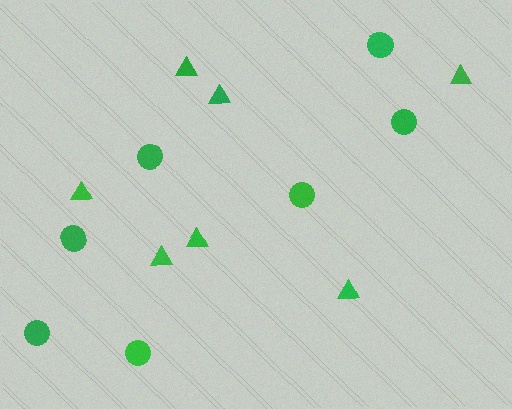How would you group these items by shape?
There are 2 groups: one group of circles (7) and one group of triangles (7).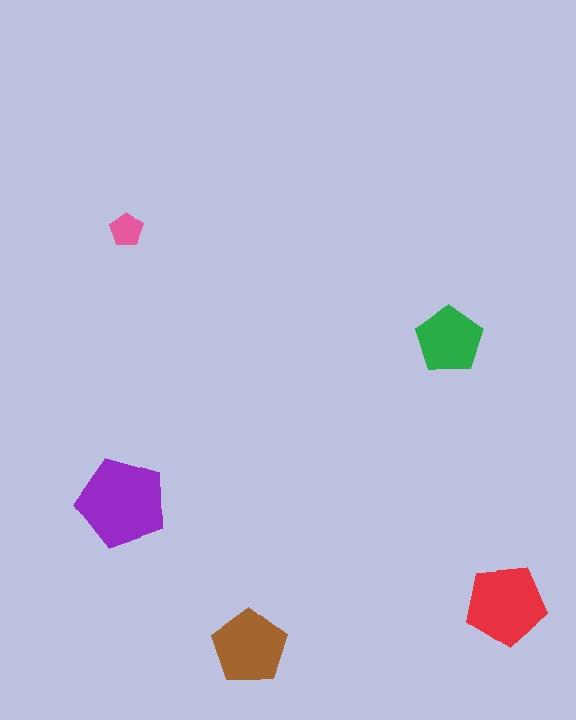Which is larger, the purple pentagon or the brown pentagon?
The purple one.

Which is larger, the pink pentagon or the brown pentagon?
The brown one.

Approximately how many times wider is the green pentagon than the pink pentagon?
About 2 times wider.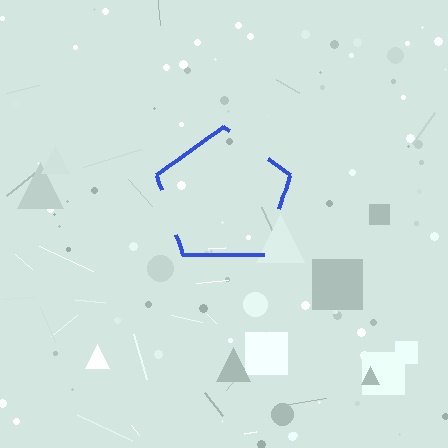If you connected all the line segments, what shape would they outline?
They would outline a pentagon.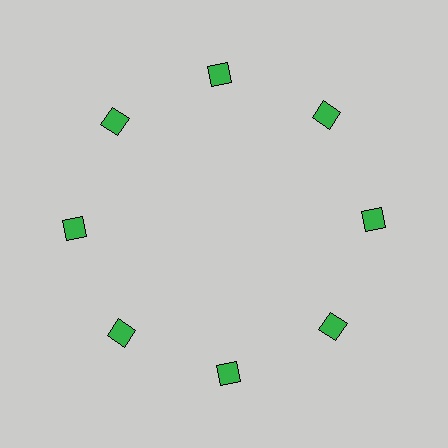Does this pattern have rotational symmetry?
Yes, this pattern has 8-fold rotational symmetry. It looks the same after rotating 45 degrees around the center.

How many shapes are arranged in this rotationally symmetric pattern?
There are 8 shapes, arranged in 8 groups of 1.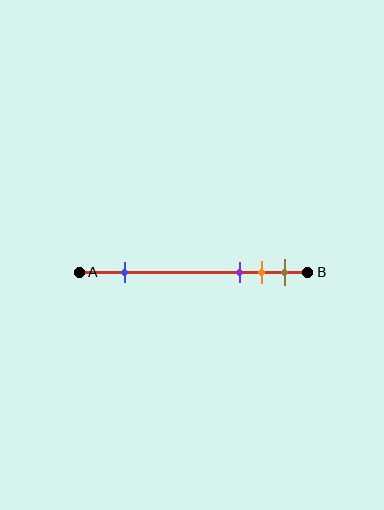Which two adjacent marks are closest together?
The orange and brown marks are the closest adjacent pair.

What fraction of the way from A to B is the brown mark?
The brown mark is approximately 90% (0.9) of the way from A to B.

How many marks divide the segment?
There are 4 marks dividing the segment.